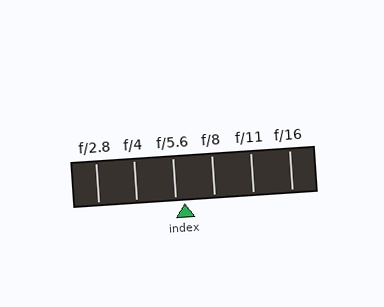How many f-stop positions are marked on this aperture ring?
There are 6 f-stop positions marked.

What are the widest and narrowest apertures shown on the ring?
The widest aperture shown is f/2.8 and the narrowest is f/16.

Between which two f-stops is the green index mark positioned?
The index mark is between f/5.6 and f/8.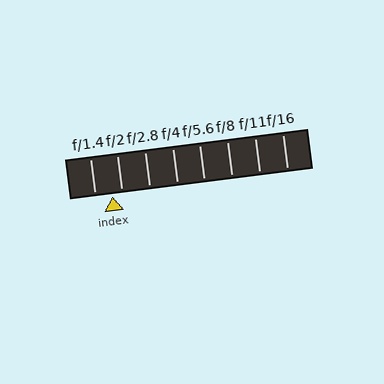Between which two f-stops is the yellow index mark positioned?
The index mark is between f/1.4 and f/2.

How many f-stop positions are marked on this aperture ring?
There are 8 f-stop positions marked.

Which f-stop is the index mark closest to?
The index mark is closest to f/2.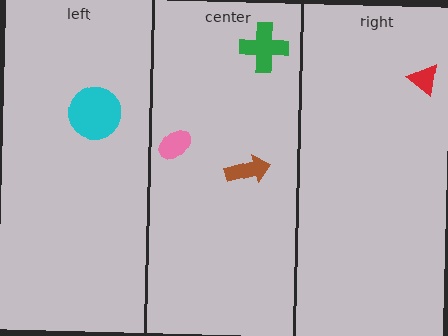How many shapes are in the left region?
1.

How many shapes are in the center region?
3.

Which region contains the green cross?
The center region.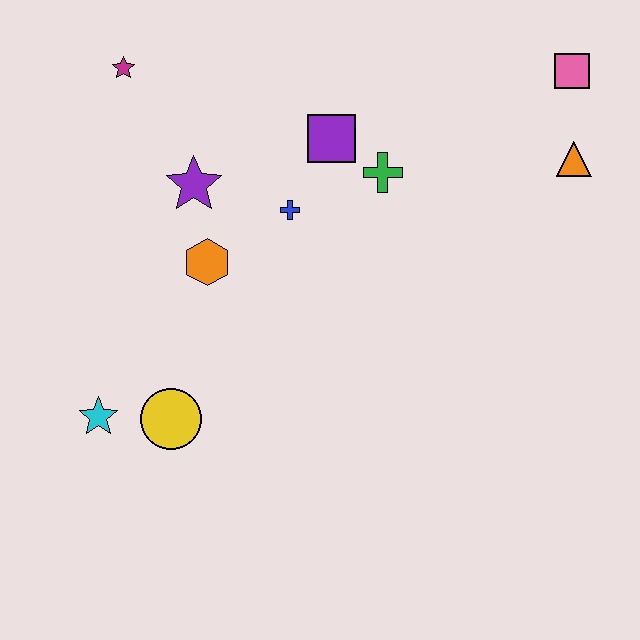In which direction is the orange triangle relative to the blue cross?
The orange triangle is to the right of the blue cross.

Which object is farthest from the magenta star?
The orange triangle is farthest from the magenta star.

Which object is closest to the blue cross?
The purple square is closest to the blue cross.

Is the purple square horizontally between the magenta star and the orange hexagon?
No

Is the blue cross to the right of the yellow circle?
Yes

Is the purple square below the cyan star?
No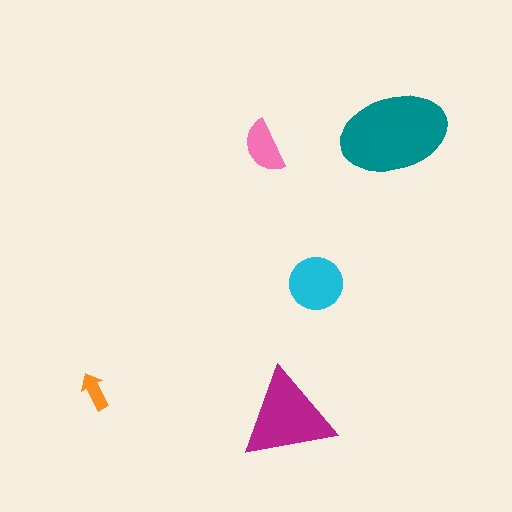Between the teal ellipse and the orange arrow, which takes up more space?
The teal ellipse.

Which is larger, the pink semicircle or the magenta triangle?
The magenta triangle.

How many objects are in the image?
There are 5 objects in the image.